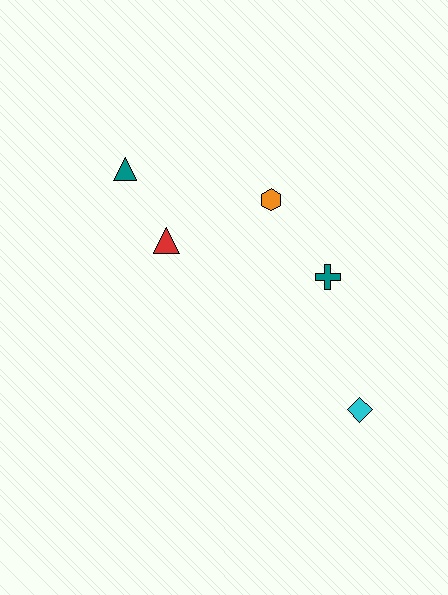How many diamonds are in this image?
There is 1 diamond.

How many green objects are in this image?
There are no green objects.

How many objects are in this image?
There are 5 objects.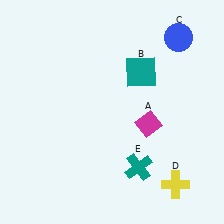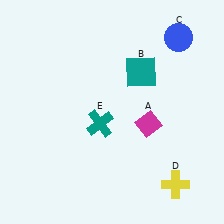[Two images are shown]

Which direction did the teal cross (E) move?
The teal cross (E) moved up.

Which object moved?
The teal cross (E) moved up.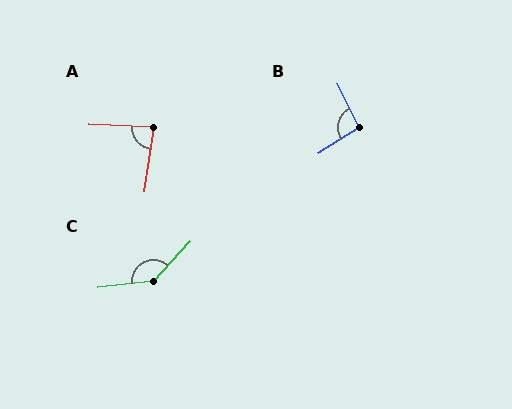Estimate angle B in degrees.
Approximately 96 degrees.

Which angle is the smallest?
A, at approximately 84 degrees.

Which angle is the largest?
C, at approximately 138 degrees.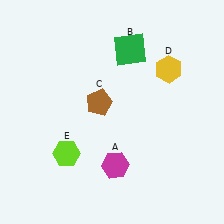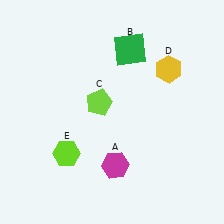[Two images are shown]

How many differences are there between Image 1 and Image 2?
There is 1 difference between the two images.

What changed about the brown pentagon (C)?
In Image 1, C is brown. In Image 2, it changed to lime.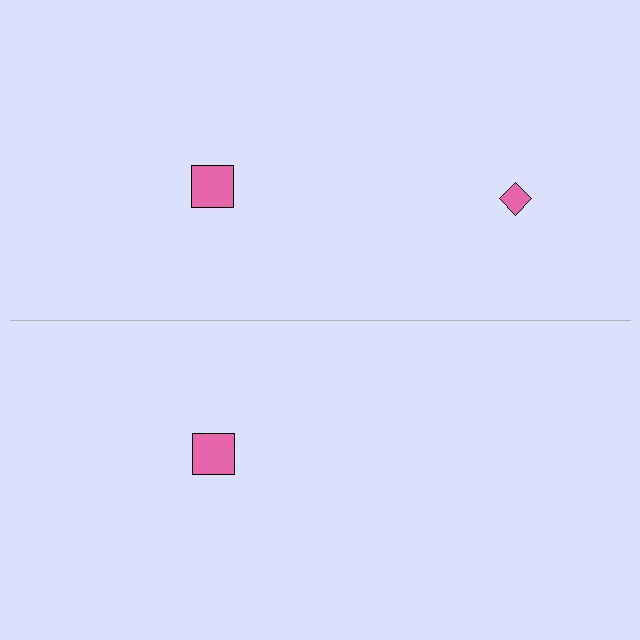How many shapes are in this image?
There are 3 shapes in this image.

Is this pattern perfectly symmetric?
No, the pattern is not perfectly symmetric. A pink diamond is missing from the bottom side.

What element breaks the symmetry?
A pink diamond is missing from the bottom side.